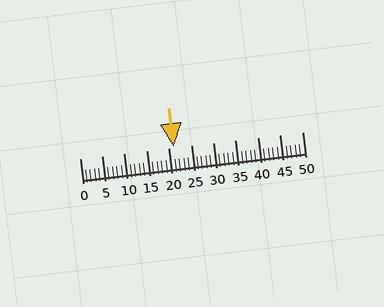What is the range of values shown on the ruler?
The ruler shows values from 0 to 50.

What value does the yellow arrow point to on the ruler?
The yellow arrow points to approximately 21.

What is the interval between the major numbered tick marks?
The major tick marks are spaced 5 units apart.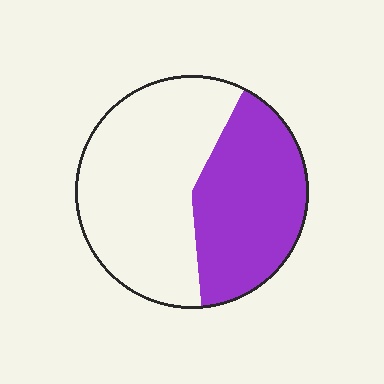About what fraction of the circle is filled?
About two fifths (2/5).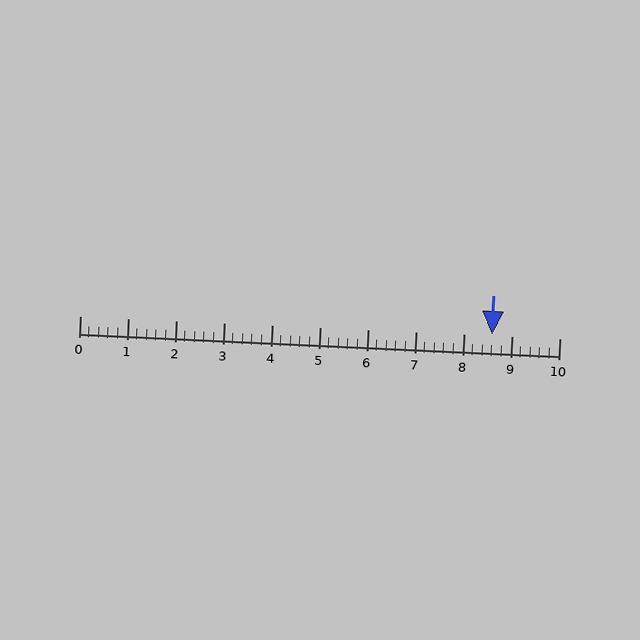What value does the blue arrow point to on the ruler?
The blue arrow points to approximately 8.6.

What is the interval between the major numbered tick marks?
The major tick marks are spaced 1 units apart.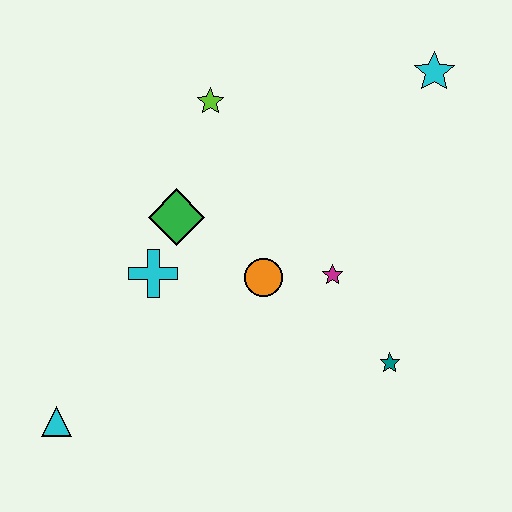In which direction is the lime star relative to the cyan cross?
The lime star is above the cyan cross.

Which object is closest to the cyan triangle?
The cyan cross is closest to the cyan triangle.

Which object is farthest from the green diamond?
The cyan star is farthest from the green diamond.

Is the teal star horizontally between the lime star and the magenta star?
No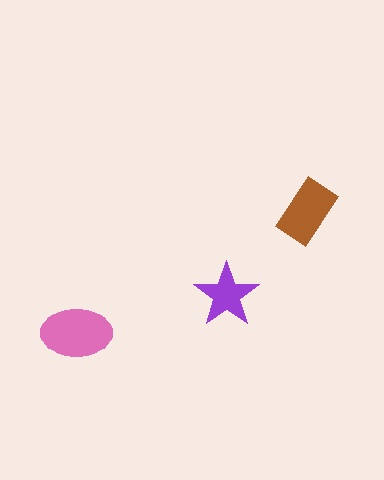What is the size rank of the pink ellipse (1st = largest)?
1st.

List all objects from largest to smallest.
The pink ellipse, the brown rectangle, the purple star.